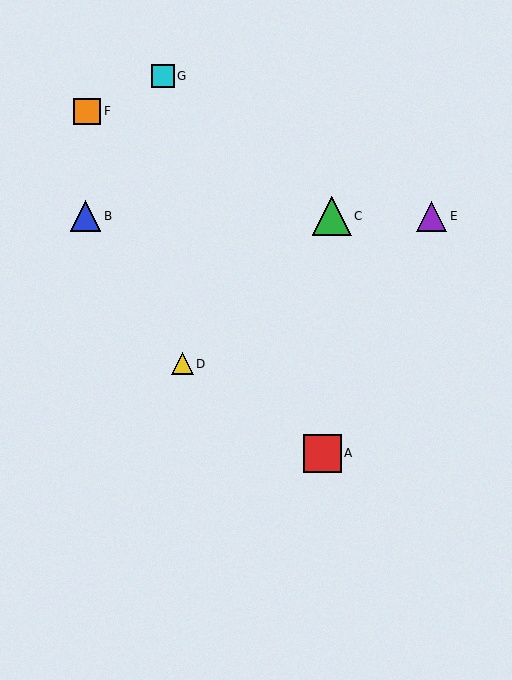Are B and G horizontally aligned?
No, B is at y≈216 and G is at y≈76.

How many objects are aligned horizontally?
3 objects (B, C, E) are aligned horizontally.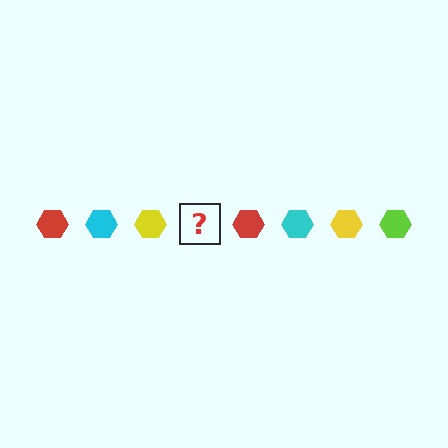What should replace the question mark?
The question mark should be replaced with a lime hexagon.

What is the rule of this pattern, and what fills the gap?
The rule is that the pattern cycles through red, cyan, yellow, lime hexagons. The gap should be filled with a lime hexagon.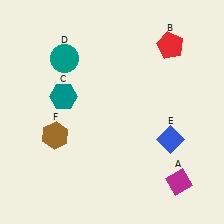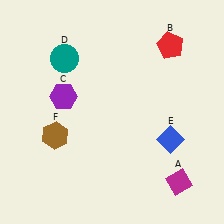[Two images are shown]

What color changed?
The hexagon (C) changed from teal in Image 1 to purple in Image 2.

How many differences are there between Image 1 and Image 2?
There is 1 difference between the two images.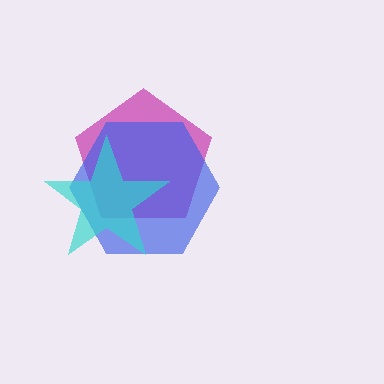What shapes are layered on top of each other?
The layered shapes are: a magenta pentagon, a blue hexagon, a cyan star.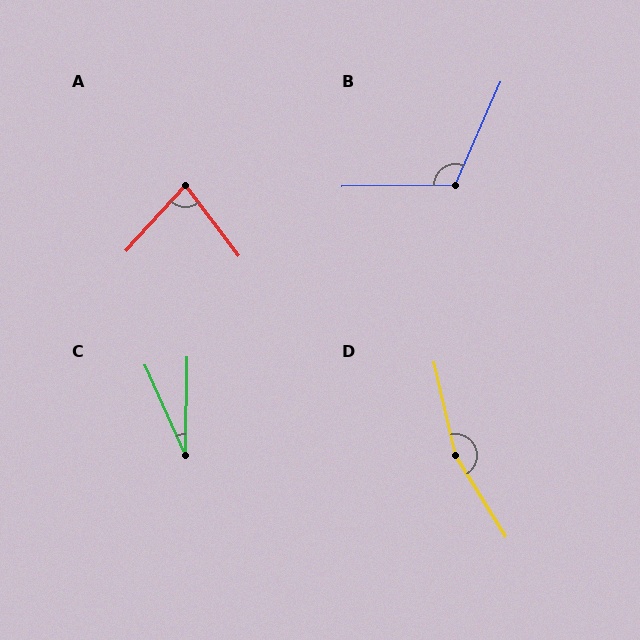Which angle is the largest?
D, at approximately 161 degrees.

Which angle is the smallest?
C, at approximately 25 degrees.